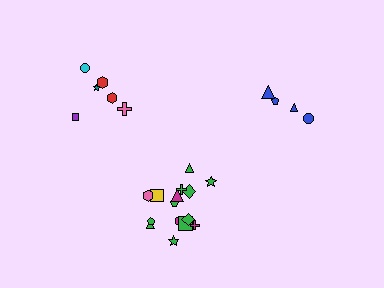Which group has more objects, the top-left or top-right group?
The top-left group.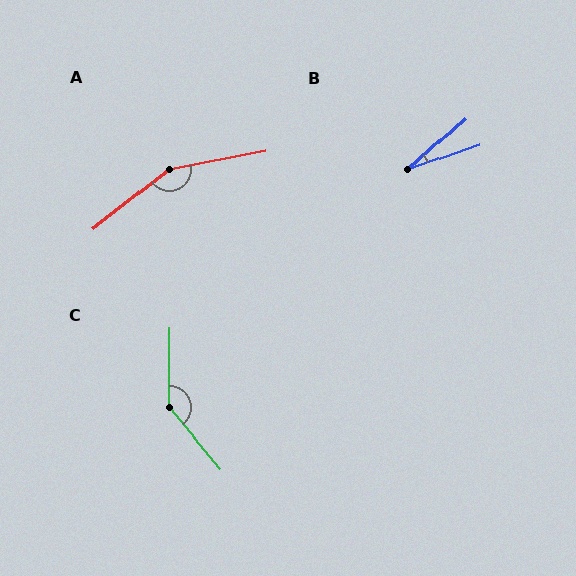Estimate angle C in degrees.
Approximately 140 degrees.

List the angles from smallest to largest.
B (23°), C (140°), A (153°).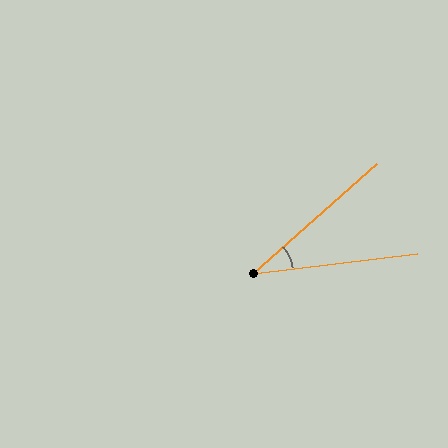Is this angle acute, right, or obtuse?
It is acute.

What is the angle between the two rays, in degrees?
Approximately 35 degrees.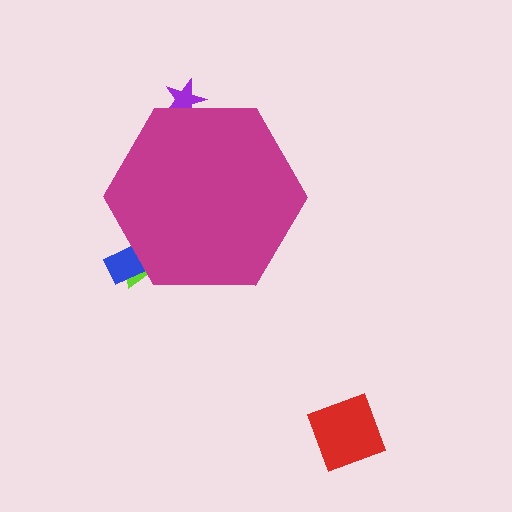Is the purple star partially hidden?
Yes, the purple star is partially hidden behind the magenta hexagon.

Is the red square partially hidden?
No, the red square is fully visible.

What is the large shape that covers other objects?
A magenta hexagon.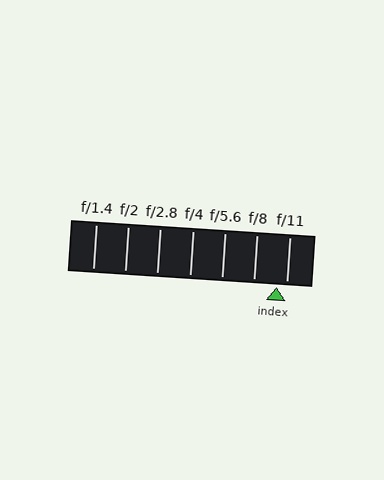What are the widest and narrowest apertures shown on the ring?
The widest aperture shown is f/1.4 and the narrowest is f/11.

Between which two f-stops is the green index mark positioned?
The index mark is between f/8 and f/11.